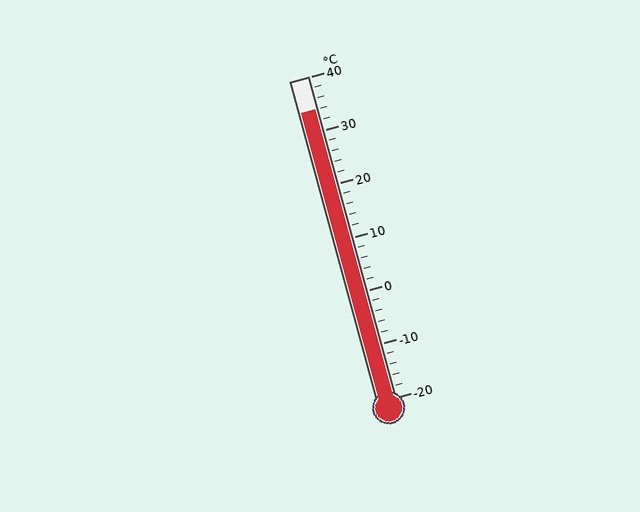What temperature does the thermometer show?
The thermometer shows approximately 34°C.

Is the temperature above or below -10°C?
The temperature is above -10°C.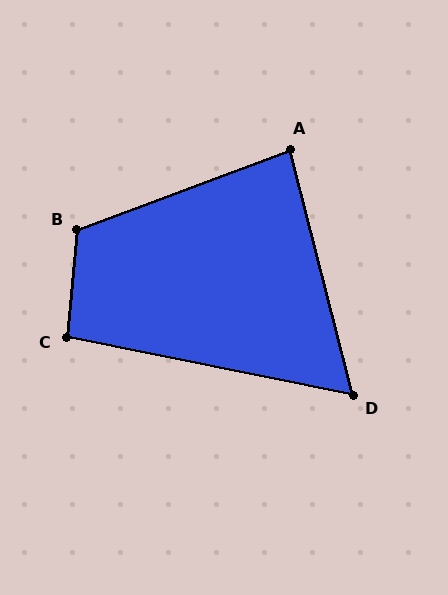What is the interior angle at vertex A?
Approximately 84 degrees (acute).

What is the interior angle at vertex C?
Approximately 96 degrees (obtuse).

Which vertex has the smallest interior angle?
D, at approximately 64 degrees.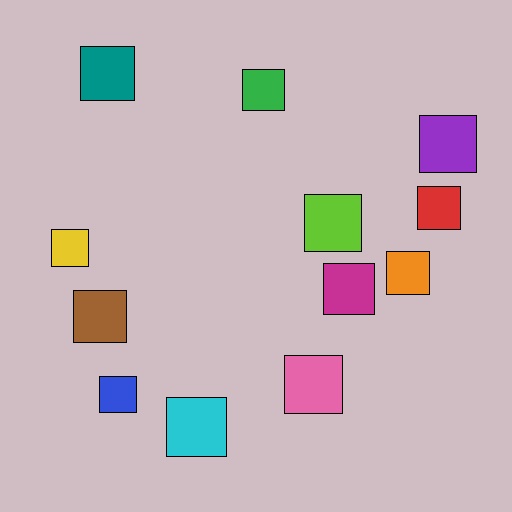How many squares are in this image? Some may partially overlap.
There are 12 squares.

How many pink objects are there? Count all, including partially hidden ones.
There is 1 pink object.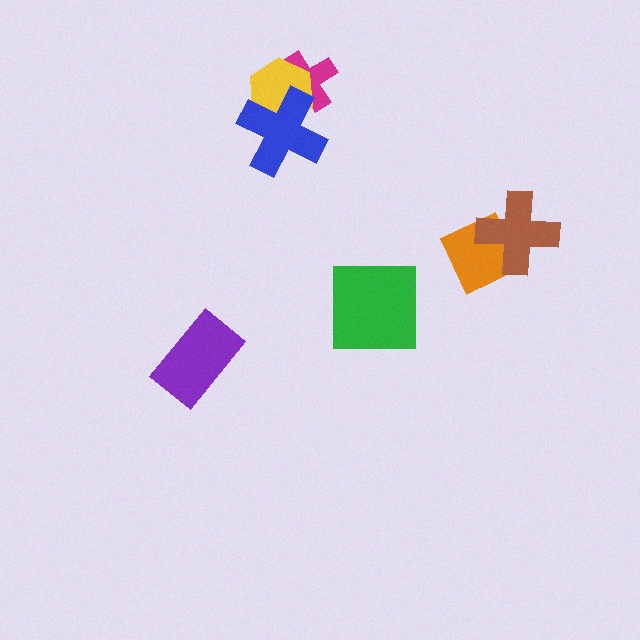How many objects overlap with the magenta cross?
2 objects overlap with the magenta cross.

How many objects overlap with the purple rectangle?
0 objects overlap with the purple rectangle.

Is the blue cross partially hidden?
No, no other shape covers it.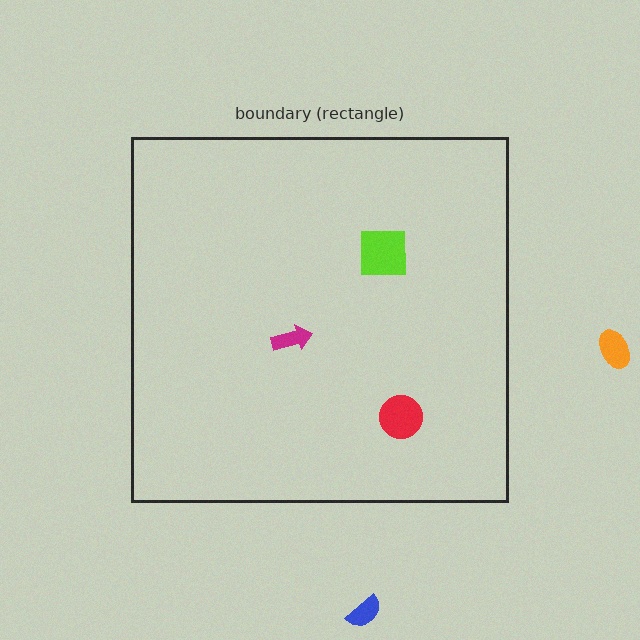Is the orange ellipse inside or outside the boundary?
Outside.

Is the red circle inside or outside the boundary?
Inside.